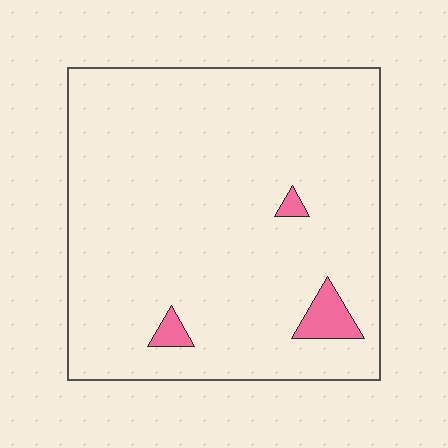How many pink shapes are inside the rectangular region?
3.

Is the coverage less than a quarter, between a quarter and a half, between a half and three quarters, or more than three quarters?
Less than a quarter.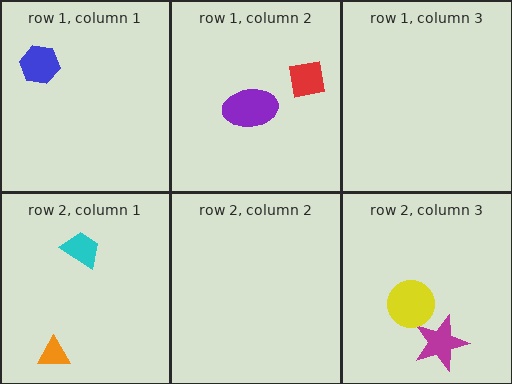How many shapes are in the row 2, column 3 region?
2.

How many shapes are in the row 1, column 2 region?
2.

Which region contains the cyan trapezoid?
The row 2, column 1 region.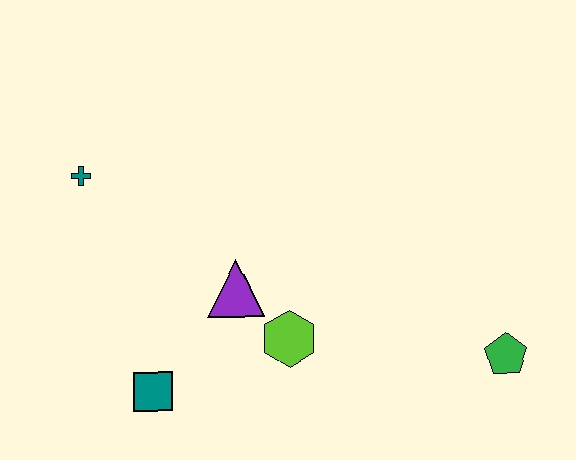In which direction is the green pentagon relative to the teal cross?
The green pentagon is to the right of the teal cross.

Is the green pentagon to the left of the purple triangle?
No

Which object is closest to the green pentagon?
The lime hexagon is closest to the green pentagon.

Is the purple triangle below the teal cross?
Yes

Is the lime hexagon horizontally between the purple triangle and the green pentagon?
Yes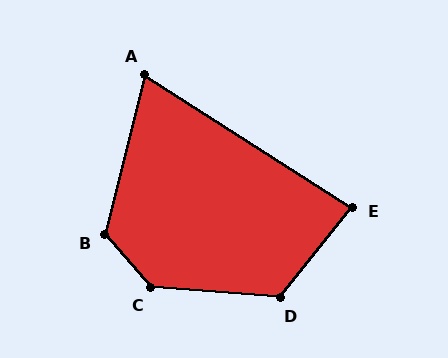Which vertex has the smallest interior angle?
A, at approximately 71 degrees.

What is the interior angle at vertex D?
Approximately 124 degrees (obtuse).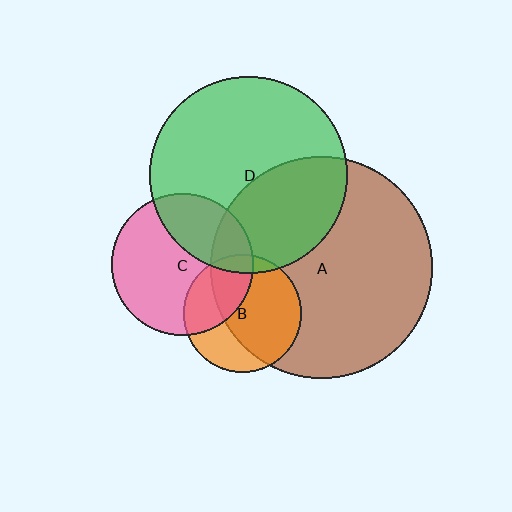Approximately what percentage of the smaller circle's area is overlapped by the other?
Approximately 30%.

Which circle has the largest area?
Circle A (brown).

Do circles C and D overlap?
Yes.